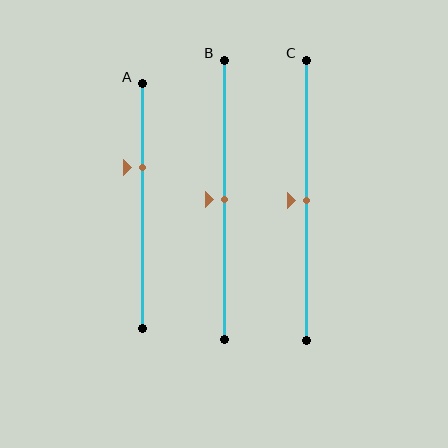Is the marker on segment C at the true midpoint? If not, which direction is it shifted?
Yes, the marker on segment C is at the true midpoint.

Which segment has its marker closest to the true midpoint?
Segment B has its marker closest to the true midpoint.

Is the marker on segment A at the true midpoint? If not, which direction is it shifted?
No, the marker on segment A is shifted upward by about 16% of the segment length.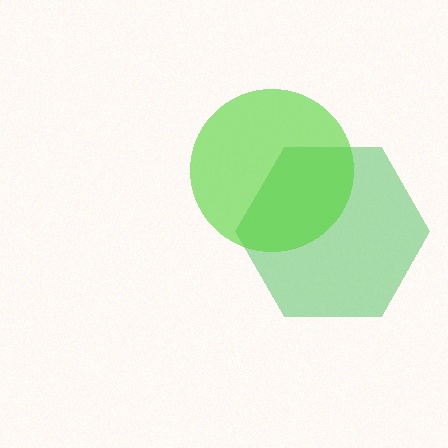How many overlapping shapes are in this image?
There are 2 overlapping shapes in the image.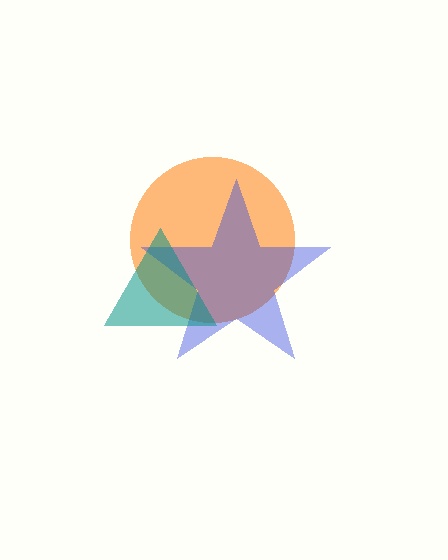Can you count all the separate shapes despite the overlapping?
Yes, there are 3 separate shapes.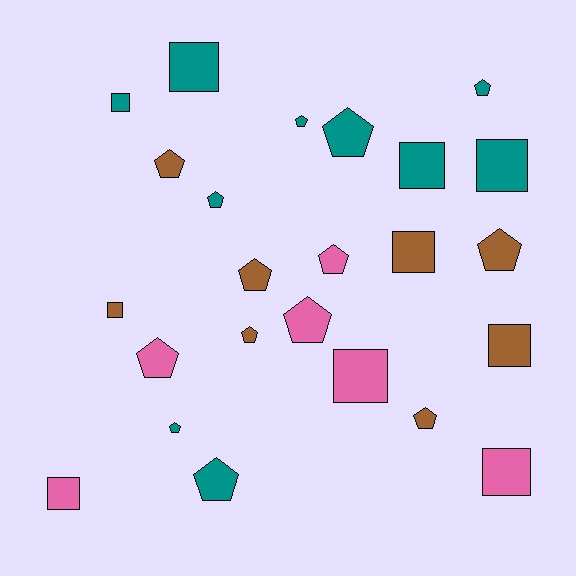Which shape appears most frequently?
Pentagon, with 14 objects.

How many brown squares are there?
There are 3 brown squares.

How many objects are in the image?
There are 24 objects.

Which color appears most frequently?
Teal, with 10 objects.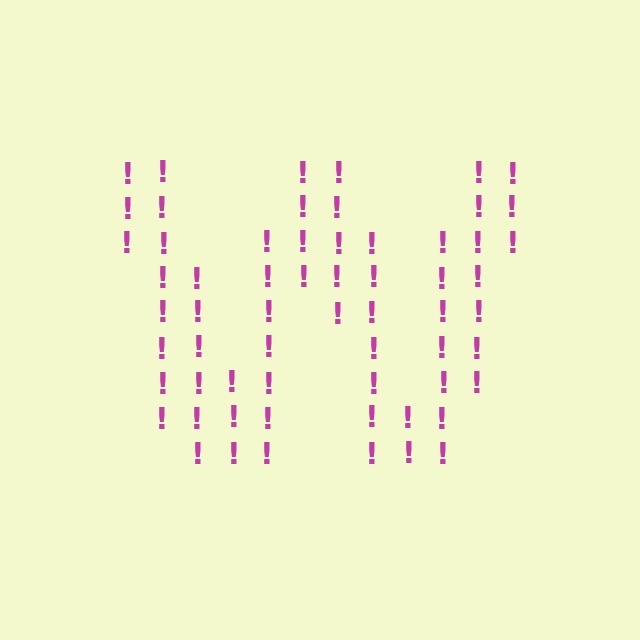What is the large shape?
The large shape is the letter W.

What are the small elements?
The small elements are exclamation marks.